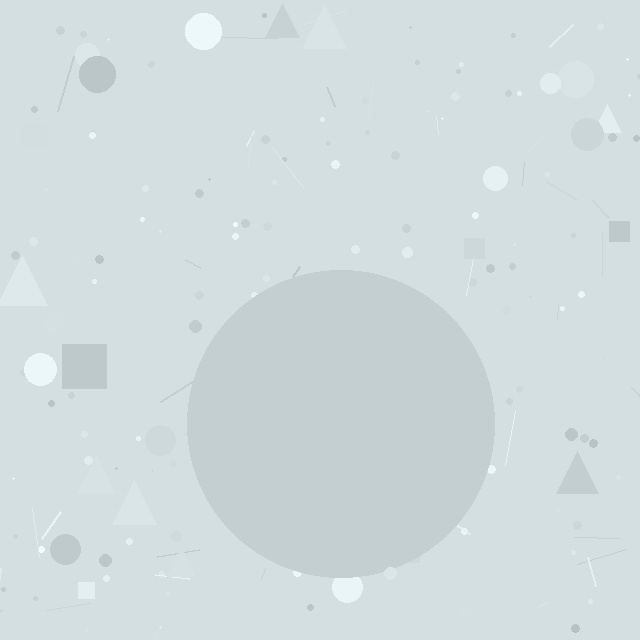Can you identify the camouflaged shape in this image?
The camouflaged shape is a circle.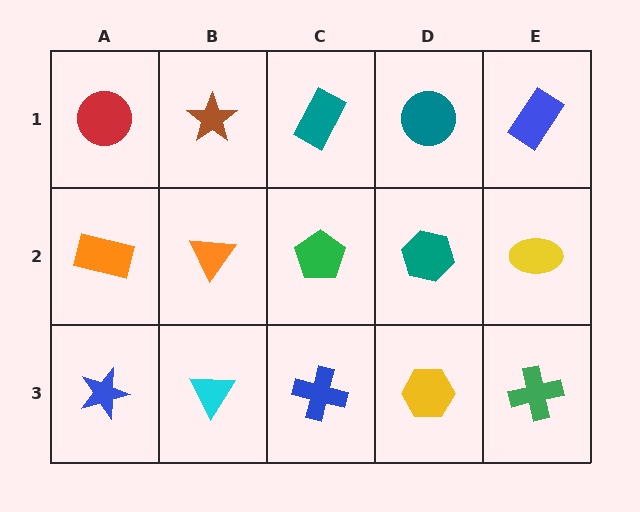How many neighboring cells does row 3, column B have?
3.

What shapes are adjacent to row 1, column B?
An orange triangle (row 2, column B), a red circle (row 1, column A), a teal rectangle (row 1, column C).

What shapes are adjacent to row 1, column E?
A yellow ellipse (row 2, column E), a teal circle (row 1, column D).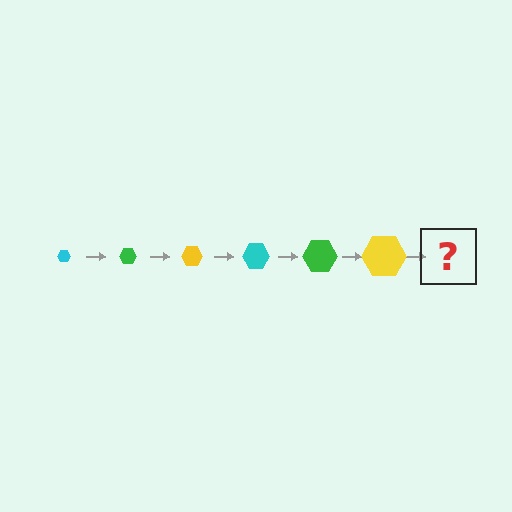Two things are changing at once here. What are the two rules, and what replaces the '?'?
The two rules are that the hexagon grows larger each step and the color cycles through cyan, green, and yellow. The '?' should be a cyan hexagon, larger than the previous one.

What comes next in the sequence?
The next element should be a cyan hexagon, larger than the previous one.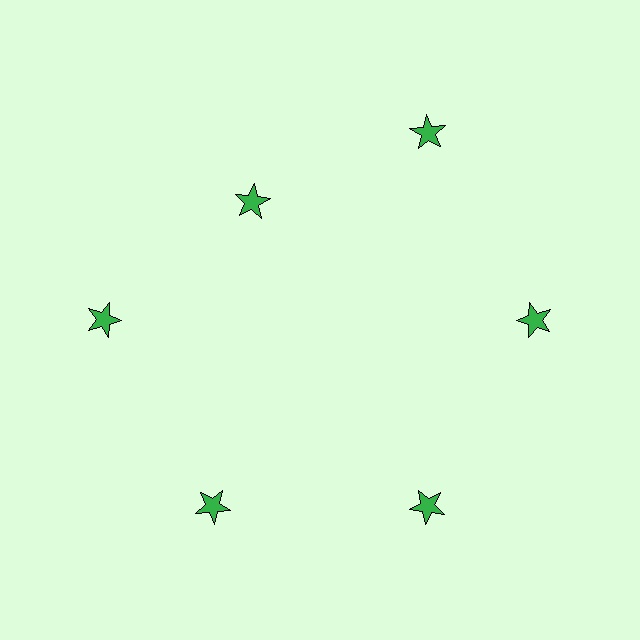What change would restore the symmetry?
The symmetry would be restored by moving it outward, back onto the ring so that all 6 stars sit at equal angles and equal distance from the center.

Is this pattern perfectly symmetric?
No. The 6 green stars are arranged in a ring, but one element near the 11 o'clock position is pulled inward toward the center, breaking the 6-fold rotational symmetry.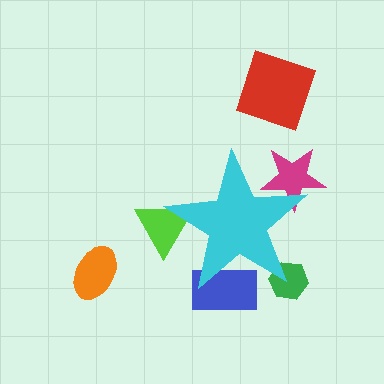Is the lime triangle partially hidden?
Yes, the lime triangle is partially hidden behind the cyan star.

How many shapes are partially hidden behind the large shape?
4 shapes are partially hidden.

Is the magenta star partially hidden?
Yes, the magenta star is partially hidden behind the cyan star.